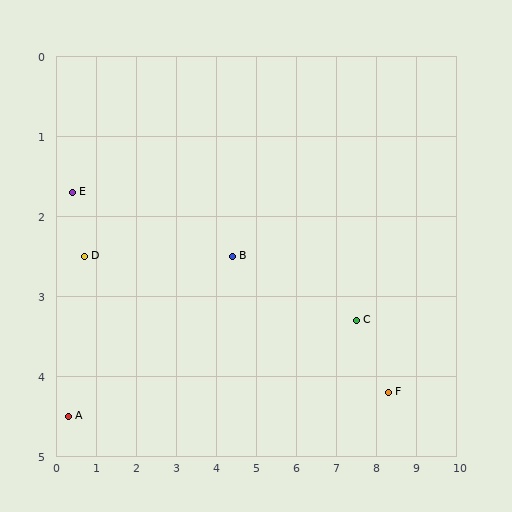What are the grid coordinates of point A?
Point A is at approximately (0.3, 4.5).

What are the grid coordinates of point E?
Point E is at approximately (0.4, 1.7).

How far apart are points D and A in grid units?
Points D and A are about 2.0 grid units apart.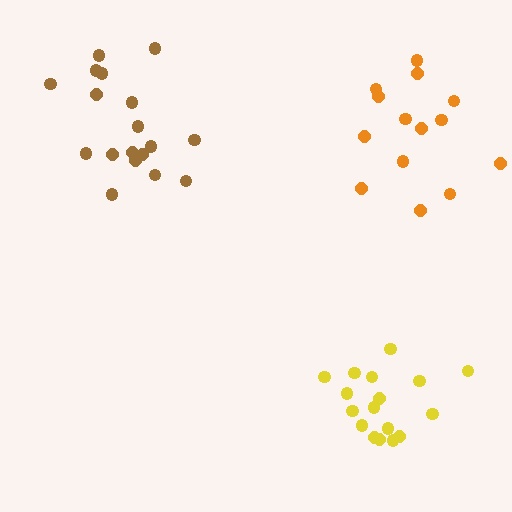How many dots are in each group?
Group 1: 17 dots, Group 2: 18 dots, Group 3: 14 dots (49 total).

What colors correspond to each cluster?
The clusters are colored: yellow, brown, orange.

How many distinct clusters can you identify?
There are 3 distinct clusters.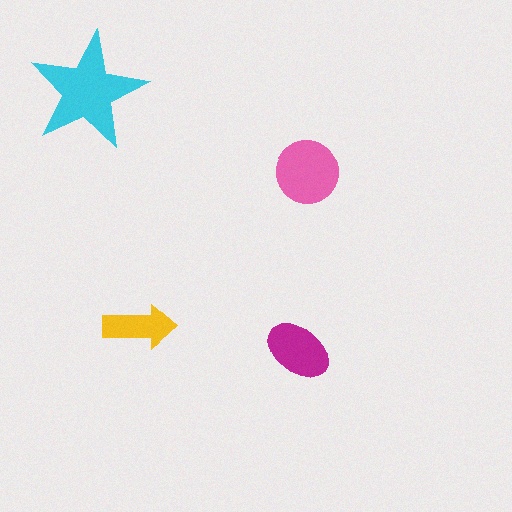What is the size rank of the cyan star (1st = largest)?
1st.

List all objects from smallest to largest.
The yellow arrow, the magenta ellipse, the pink circle, the cyan star.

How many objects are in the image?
There are 4 objects in the image.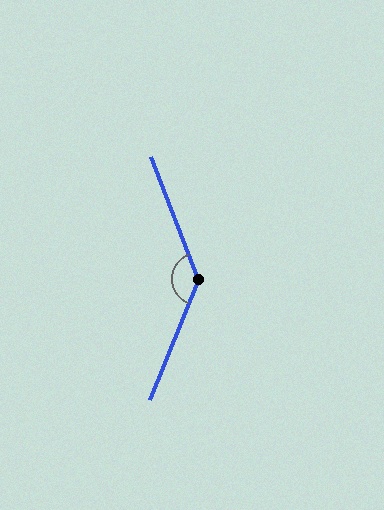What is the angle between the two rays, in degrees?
Approximately 137 degrees.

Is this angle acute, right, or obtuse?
It is obtuse.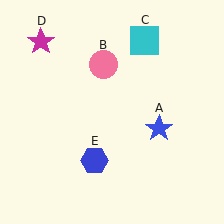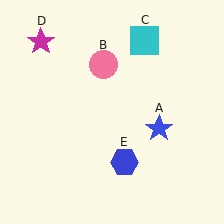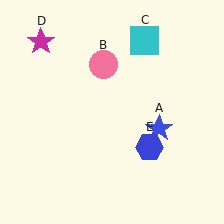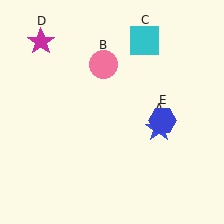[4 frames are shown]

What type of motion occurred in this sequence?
The blue hexagon (object E) rotated counterclockwise around the center of the scene.